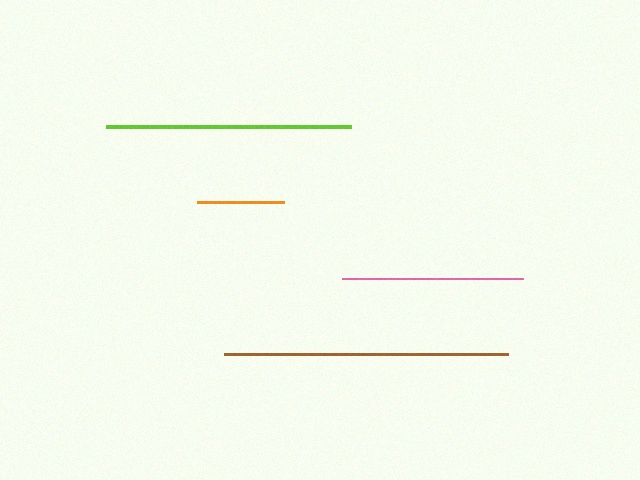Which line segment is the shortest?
The orange line is the shortest at approximately 87 pixels.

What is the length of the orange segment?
The orange segment is approximately 87 pixels long.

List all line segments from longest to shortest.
From longest to shortest: brown, lime, pink, orange.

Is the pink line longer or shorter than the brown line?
The brown line is longer than the pink line.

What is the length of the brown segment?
The brown segment is approximately 284 pixels long.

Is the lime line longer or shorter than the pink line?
The lime line is longer than the pink line.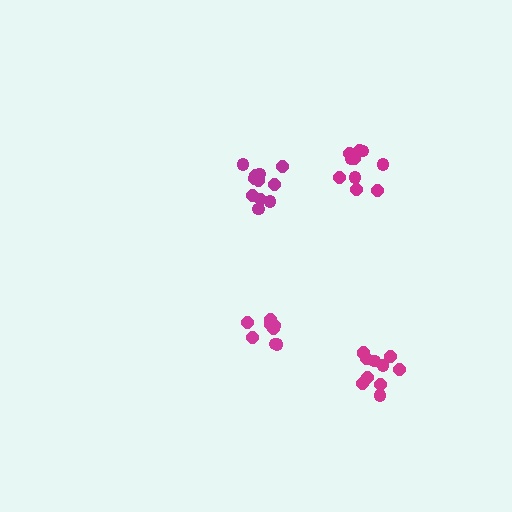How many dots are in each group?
Group 1: 11 dots, Group 2: 11 dots, Group 3: 10 dots, Group 4: 8 dots (40 total).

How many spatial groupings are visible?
There are 4 spatial groupings.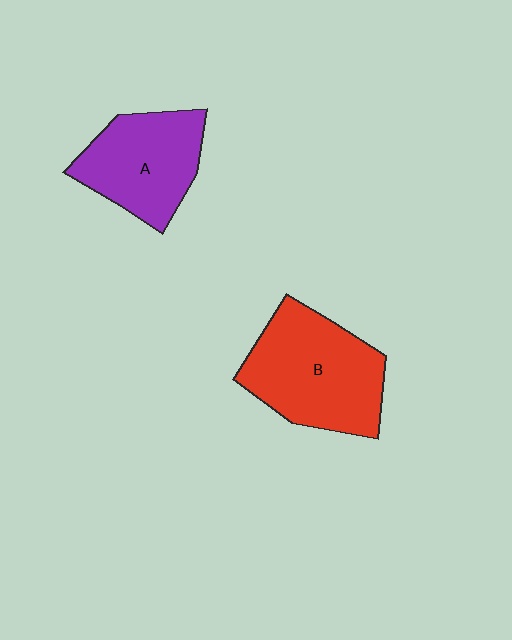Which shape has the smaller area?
Shape A (purple).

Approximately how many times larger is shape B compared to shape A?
Approximately 1.3 times.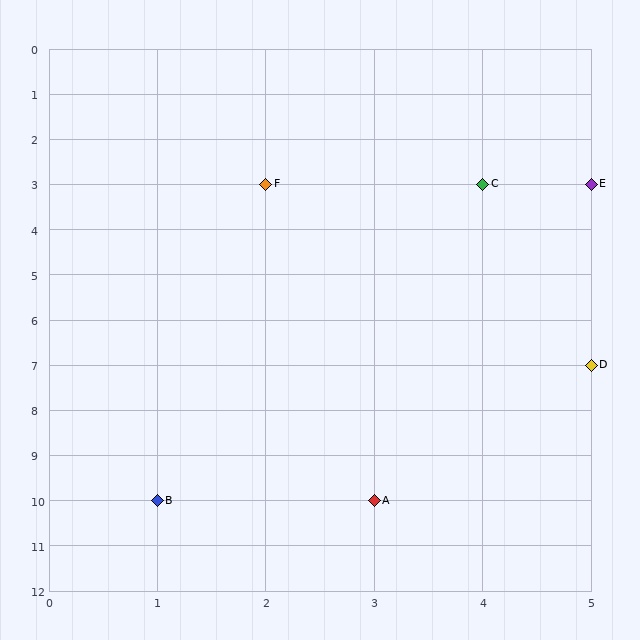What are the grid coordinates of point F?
Point F is at grid coordinates (2, 3).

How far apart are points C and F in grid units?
Points C and F are 2 columns apart.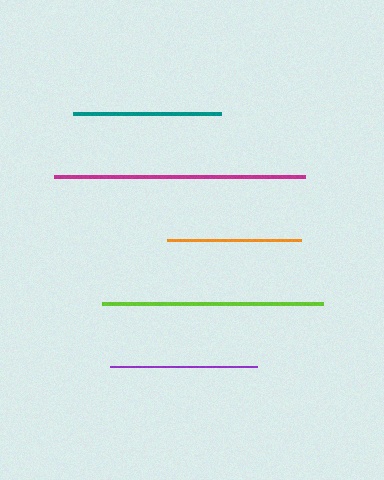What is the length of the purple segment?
The purple segment is approximately 147 pixels long.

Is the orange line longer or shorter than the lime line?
The lime line is longer than the orange line.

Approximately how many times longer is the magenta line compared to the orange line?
The magenta line is approximately 1.9 times the length of the orange line.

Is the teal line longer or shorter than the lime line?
The lime line is longer than the teal line.